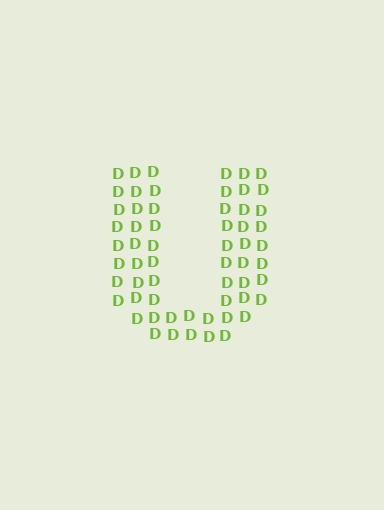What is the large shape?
The large shape is the letter U.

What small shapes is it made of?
It is made of small letter D's.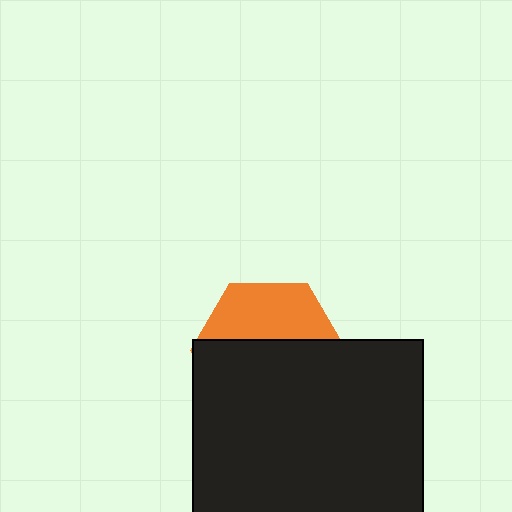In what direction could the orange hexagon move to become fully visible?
The orange hexagon could move up. That would shift it out from behind the black square entirely.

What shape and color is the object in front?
The object in front is a black square.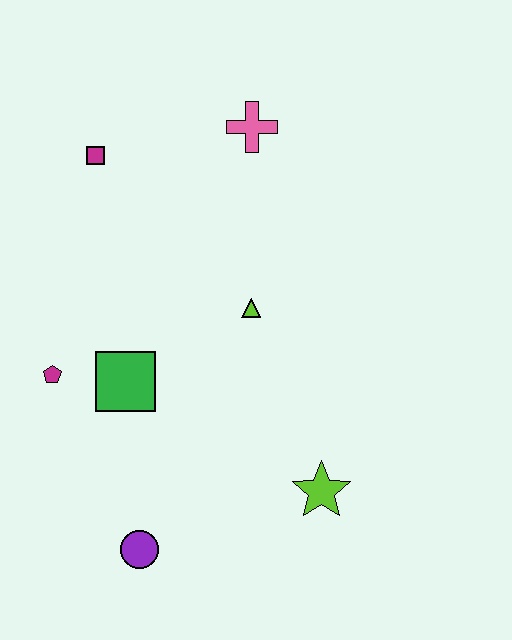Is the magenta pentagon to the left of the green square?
Yes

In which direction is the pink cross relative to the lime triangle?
The pink cross is above the lime triangle.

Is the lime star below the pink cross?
Yes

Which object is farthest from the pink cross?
The purple circle is farthest from the pink cross.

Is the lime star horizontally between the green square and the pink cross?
No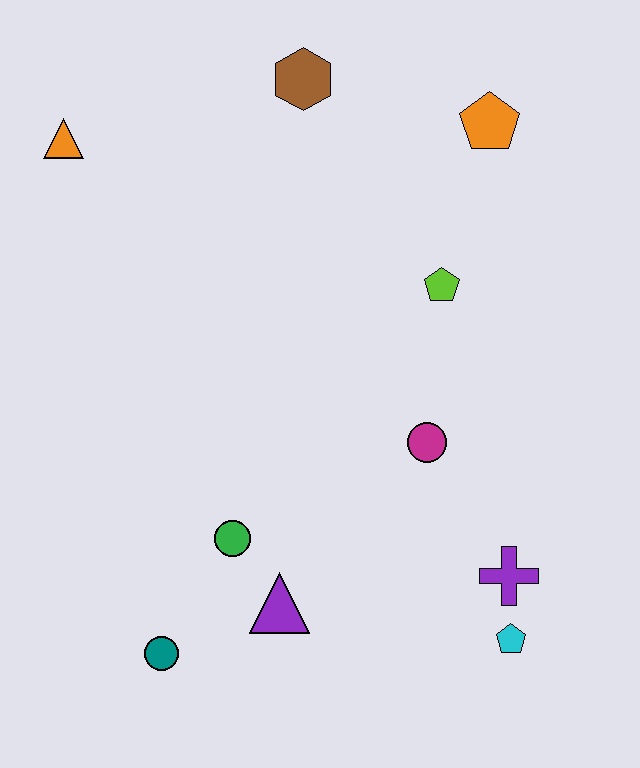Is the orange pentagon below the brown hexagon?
Yes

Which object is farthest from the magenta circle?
The orange triangle is farthest from the magenta circle.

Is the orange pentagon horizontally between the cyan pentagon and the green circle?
Yes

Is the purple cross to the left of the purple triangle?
No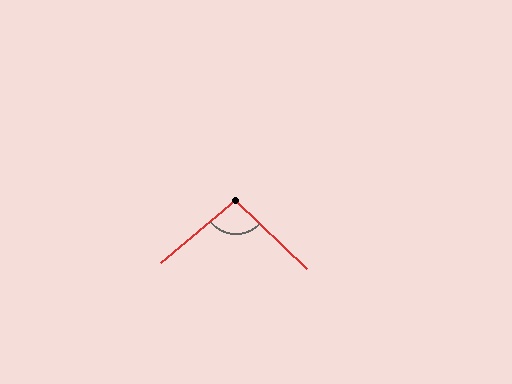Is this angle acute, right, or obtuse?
It is obtuse.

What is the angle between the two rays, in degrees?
Approximately 97 degrees.